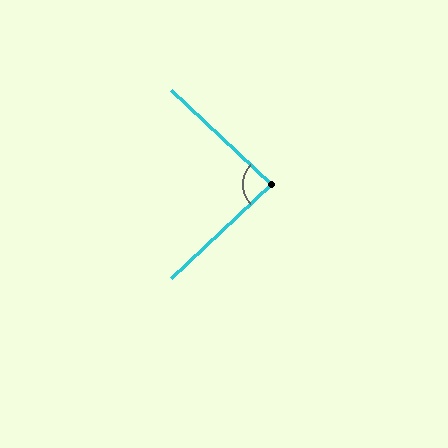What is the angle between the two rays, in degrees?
Approximately 87 degrees.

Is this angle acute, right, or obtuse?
It is approximately a right angle.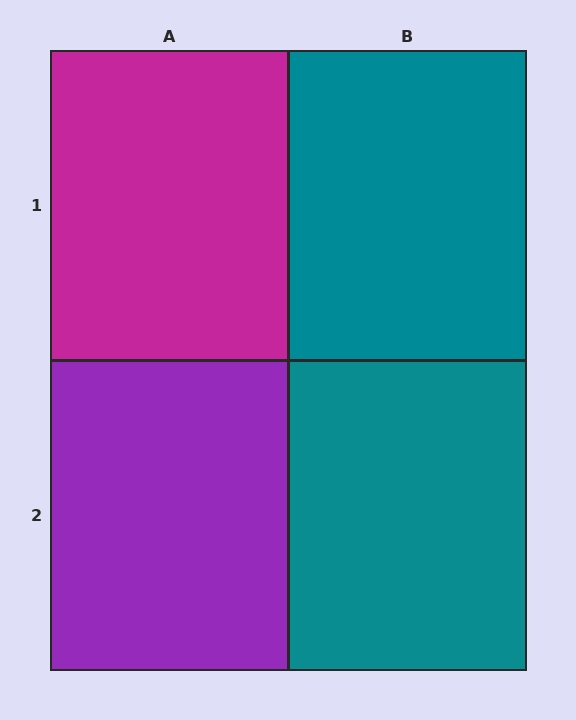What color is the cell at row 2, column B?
Teal.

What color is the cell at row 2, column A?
Purple.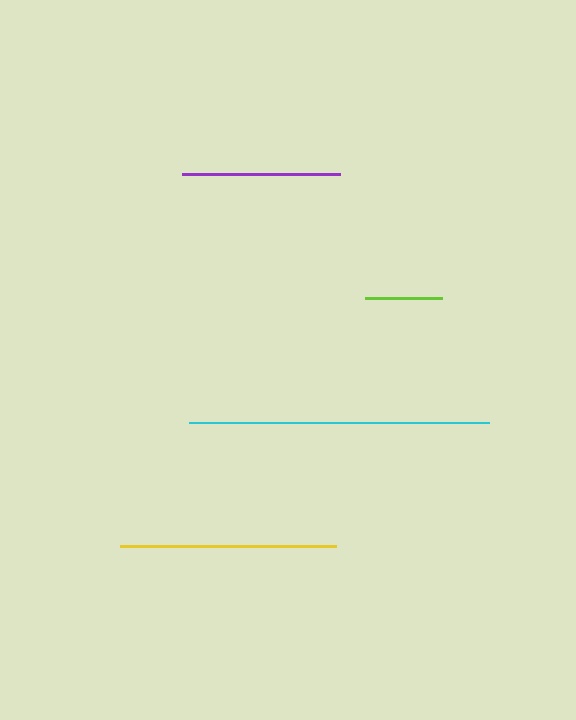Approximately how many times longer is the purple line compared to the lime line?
The purple line is approximately 2.1 times the length of the lime line.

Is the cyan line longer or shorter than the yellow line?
The cyan line is longer than the yellow line.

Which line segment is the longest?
The cyan line is the longest at approximately 300 pixels.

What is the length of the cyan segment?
The cyan segment is approximately 300 pixels long.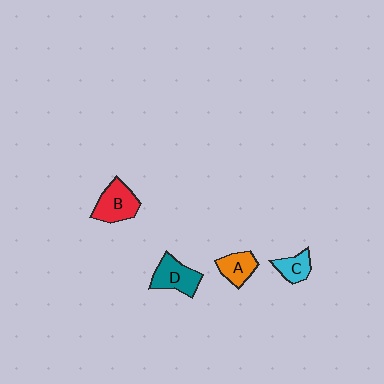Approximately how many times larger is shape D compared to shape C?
Approximately 1.5 times.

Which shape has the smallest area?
Shape C (cyan).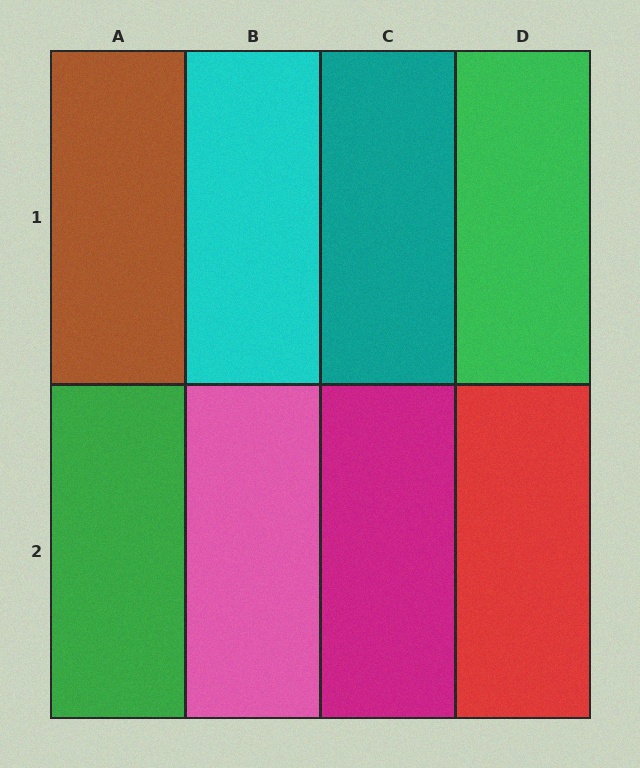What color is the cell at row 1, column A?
Brown.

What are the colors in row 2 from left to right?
Green, pink, magenta, red.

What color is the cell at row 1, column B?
Cyan.